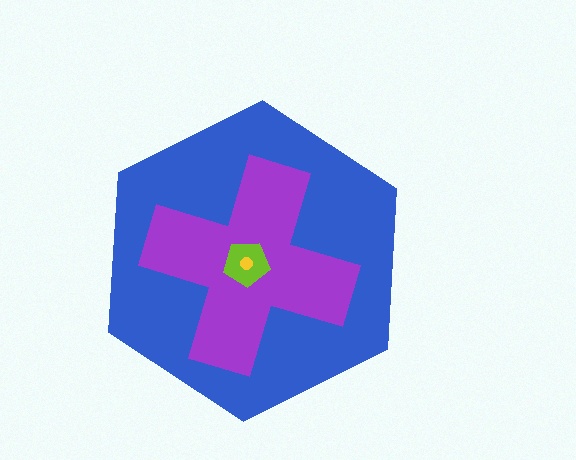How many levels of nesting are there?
4.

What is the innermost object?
The yellow circle.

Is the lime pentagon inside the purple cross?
Yes.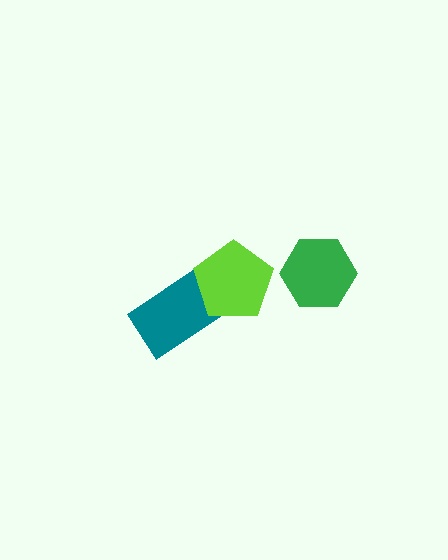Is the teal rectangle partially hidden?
Yes, it is partially covered by another shape.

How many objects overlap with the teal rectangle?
1 object overlaps with the teal rectangle.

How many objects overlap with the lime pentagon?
1 object overlaps with the lime pentagon.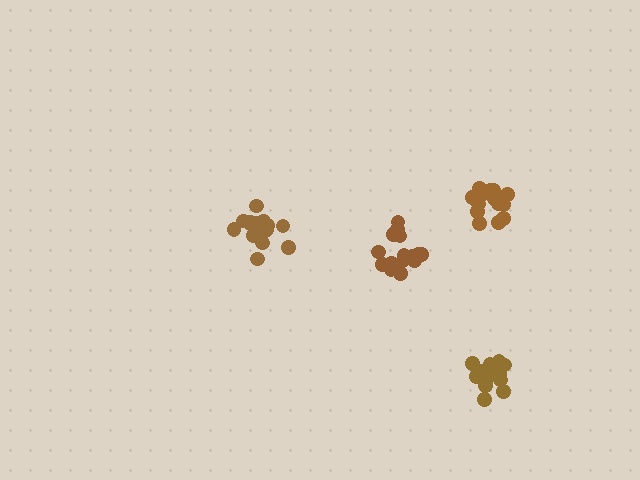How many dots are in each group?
Group 1: 18 dots, Group 2: 17 dots, Group 3: 15 dots, Group 4: 16 dots (66 total).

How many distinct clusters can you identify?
There are 4 distinct clusters.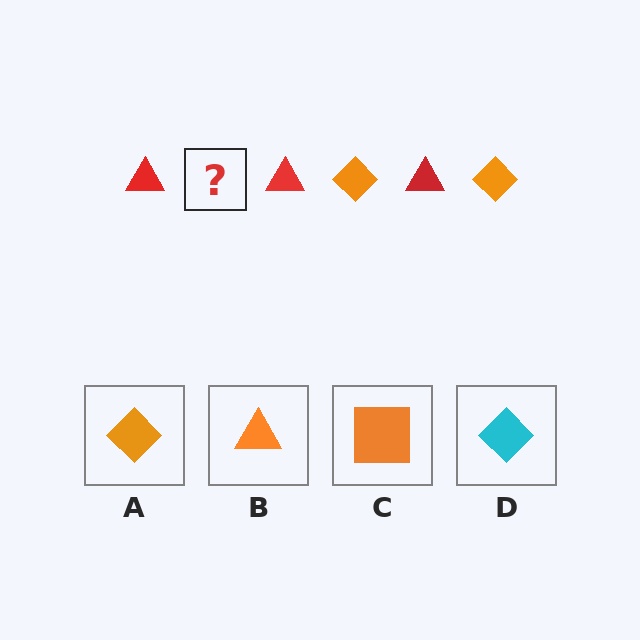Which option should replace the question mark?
Option A.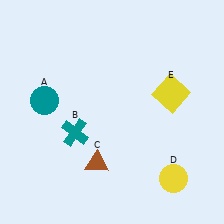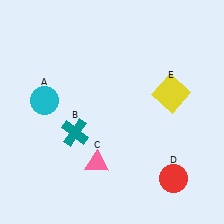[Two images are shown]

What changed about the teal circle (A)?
In Image 1, A is teal. In Image 2, it changed to cyan.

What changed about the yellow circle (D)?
In Image 1, D is yellow. In Image 2, it changed to red.